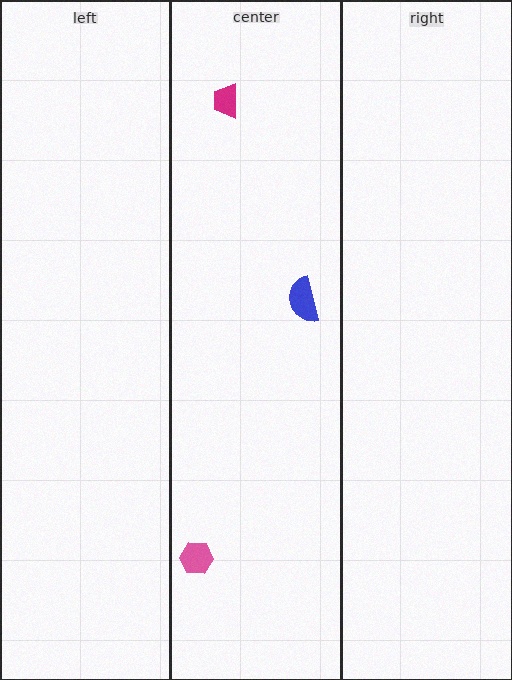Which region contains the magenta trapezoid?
The center region.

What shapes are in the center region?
The blue semicircle, the magenta trapezoid, the pink hexagon.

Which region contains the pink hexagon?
The center region.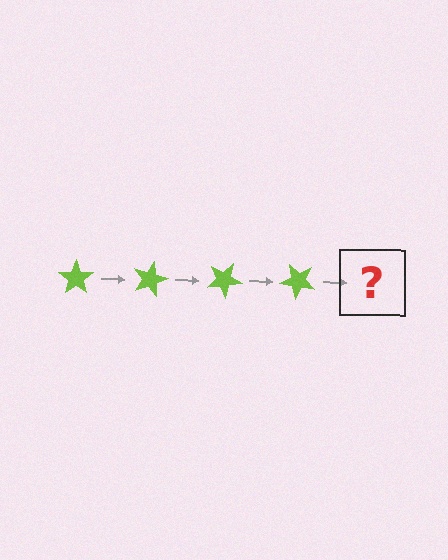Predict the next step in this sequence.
The next step is a lime star rotated 60 degrees.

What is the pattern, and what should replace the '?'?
The pattern is that the star rotates 15 degrees each step. The '?' should be a lime star rotated 60 degrees.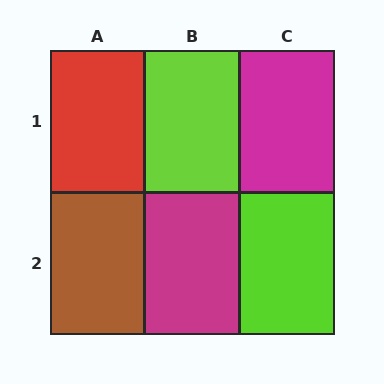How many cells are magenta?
2 cells are magenta.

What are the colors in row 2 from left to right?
Brown, magenta, lime.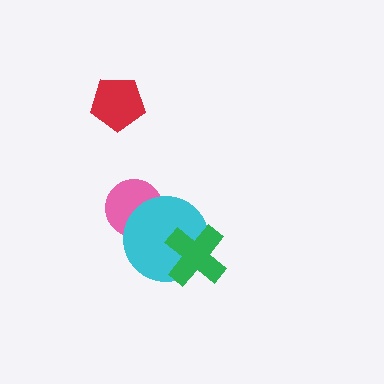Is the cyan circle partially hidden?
Yes, it is partially covered by another shape.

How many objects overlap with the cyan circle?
2 objects overlap with the cyan circle.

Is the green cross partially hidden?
No, no other shape covers it.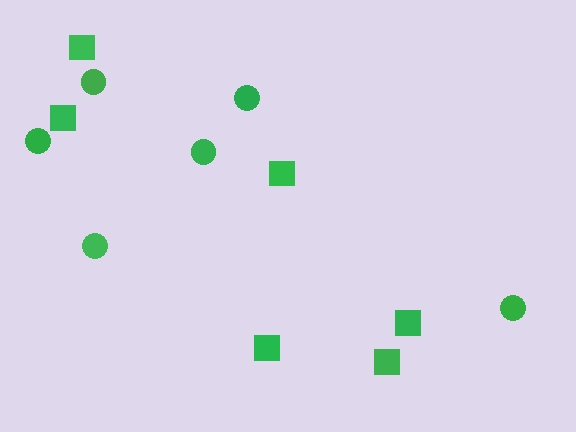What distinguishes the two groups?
There are 2 groups: one group of circles (6) and one group of squares (6).